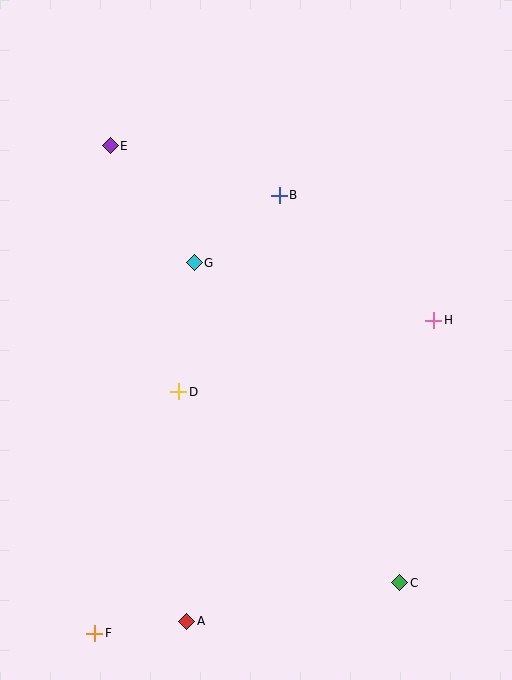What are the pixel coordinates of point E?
Point E is at (110, 146).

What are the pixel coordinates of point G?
Point G is at (194, 263).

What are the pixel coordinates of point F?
Point F is at (95, 633).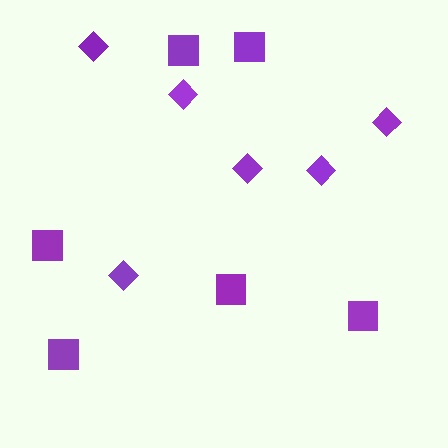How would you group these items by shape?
There are 2 groups: one group of diamonds (6) and one group of squares (6).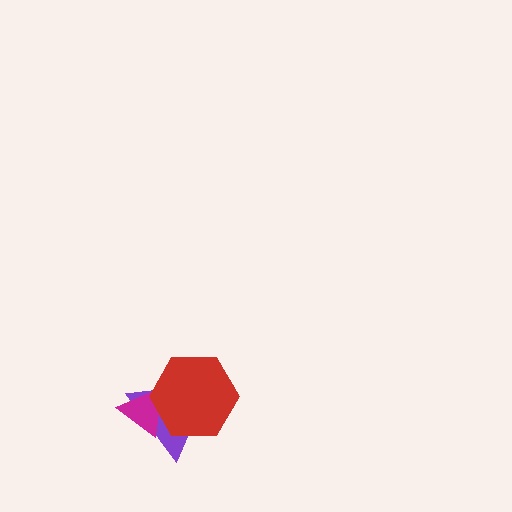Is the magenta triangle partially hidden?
Yes, it is partially covered by another shape.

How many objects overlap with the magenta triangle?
2 objects overlap with the magenta triangle.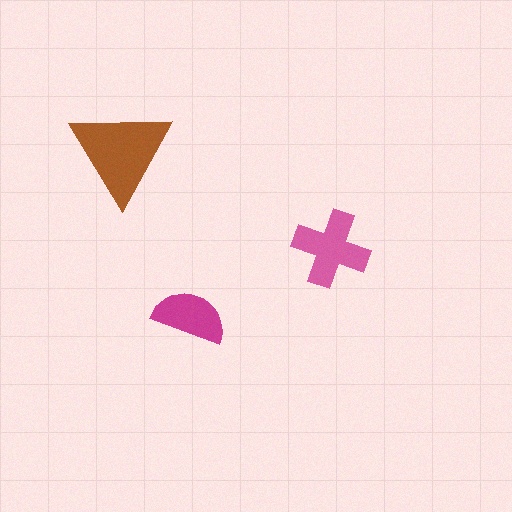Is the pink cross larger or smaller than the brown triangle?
Smaller.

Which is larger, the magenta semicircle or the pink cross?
The pink cross.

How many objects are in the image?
There are 3 objects in the image.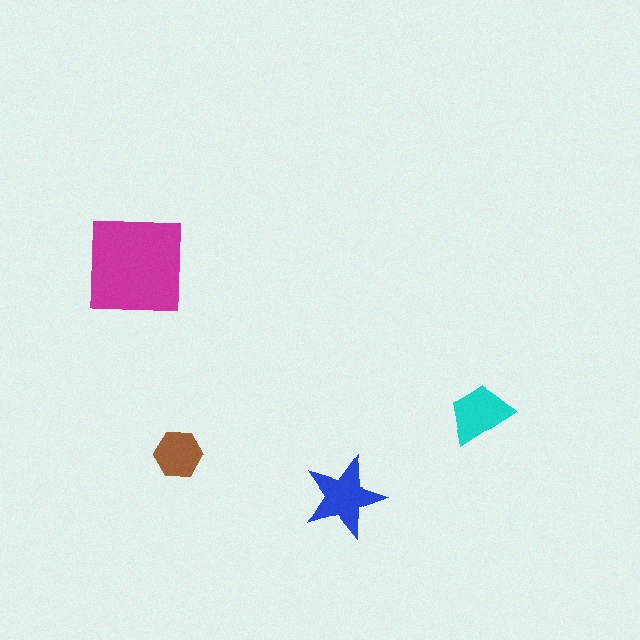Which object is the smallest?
The brown hexagon.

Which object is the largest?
The magenta square.